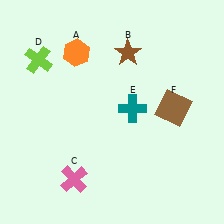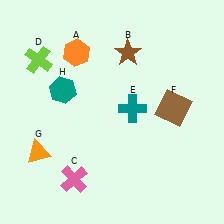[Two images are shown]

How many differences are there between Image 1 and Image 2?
There are 2 differences between the two images.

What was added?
An orange triangle (G), a teal hexagon (H) were added in Image 2.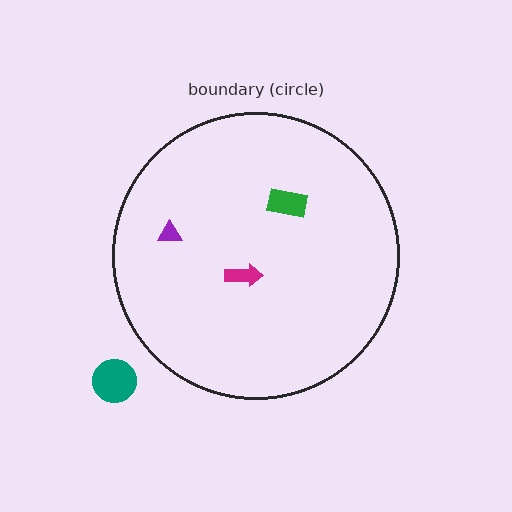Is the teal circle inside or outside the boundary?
Outside.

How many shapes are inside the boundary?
3 inside, 1 outside.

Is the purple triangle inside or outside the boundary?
Inside.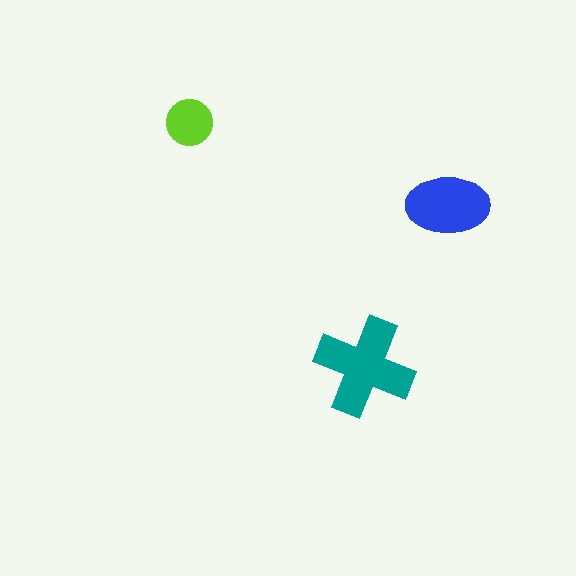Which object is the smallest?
The lime circle.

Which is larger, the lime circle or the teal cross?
The teal cross.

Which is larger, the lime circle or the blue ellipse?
The blue ellipse.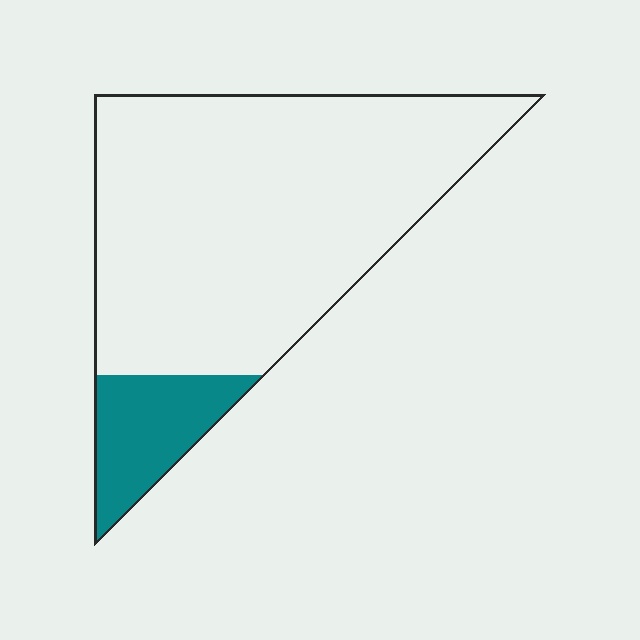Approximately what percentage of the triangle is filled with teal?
Approximately 15%.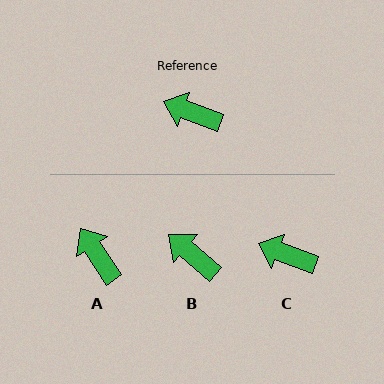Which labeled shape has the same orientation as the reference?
C.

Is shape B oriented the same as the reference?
No, it is off by about 20 degrees.